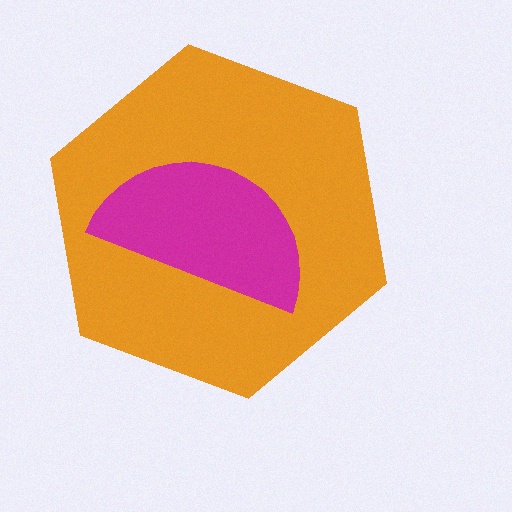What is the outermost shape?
The orange hexagon.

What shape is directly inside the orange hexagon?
The magenta semicircle.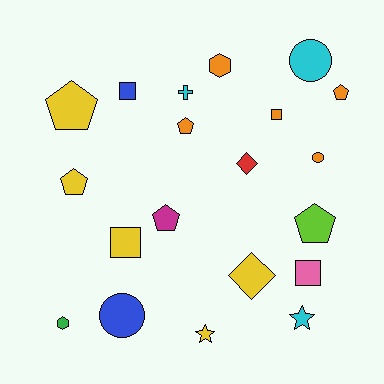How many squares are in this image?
There are 4 squares.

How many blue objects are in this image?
There are 2 blue objects.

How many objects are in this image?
There are 20 objects.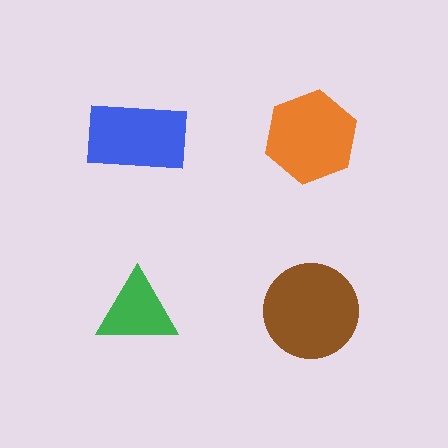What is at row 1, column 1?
A blue rectangle.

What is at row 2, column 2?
A brown circle.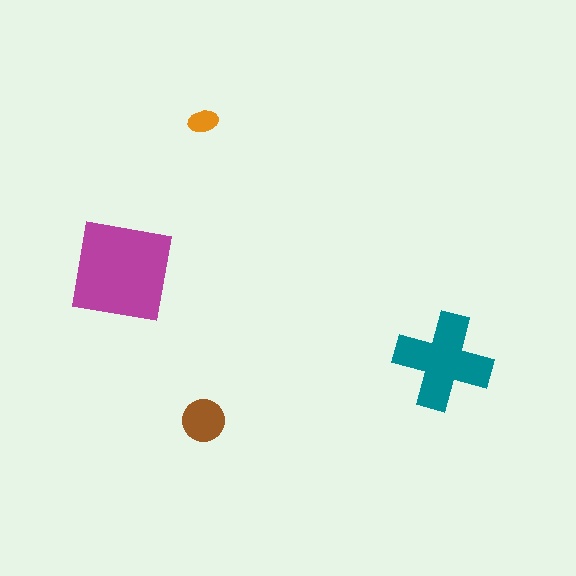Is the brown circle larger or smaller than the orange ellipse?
Larger.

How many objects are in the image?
There are 4 objects in the image.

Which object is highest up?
The orange ellipse is topmost.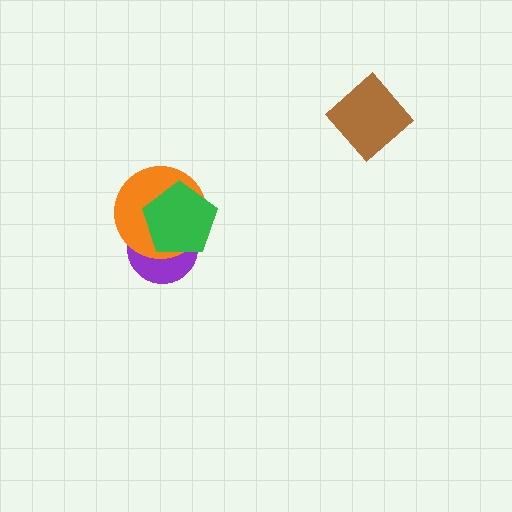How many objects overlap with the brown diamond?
0 objects overlap with the brown diamond.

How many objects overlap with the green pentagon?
2 objects overlap with the green pentagon.